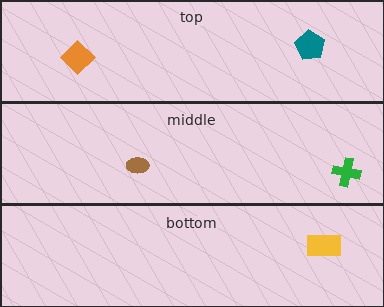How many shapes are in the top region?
2.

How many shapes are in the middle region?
2.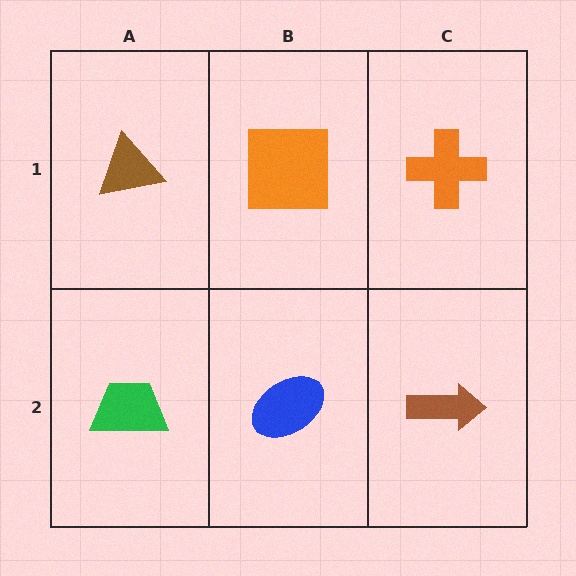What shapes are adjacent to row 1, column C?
A brown arrow (row 2, column C), an orange square (row 1, column B).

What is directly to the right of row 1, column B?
An orange cross.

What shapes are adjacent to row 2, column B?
An orange square (row 1, column B), a green trapezoid (row 2, column A), a brown arrow (row 2, column C).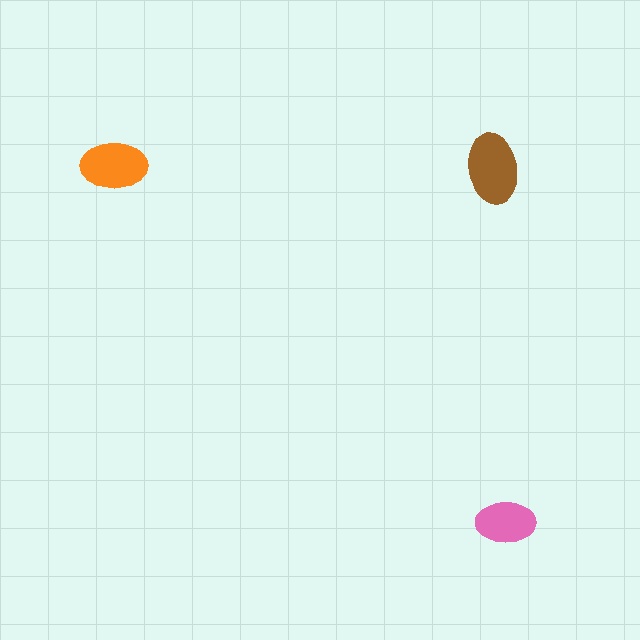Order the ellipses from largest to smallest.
the brown one, the orange one, the pink one.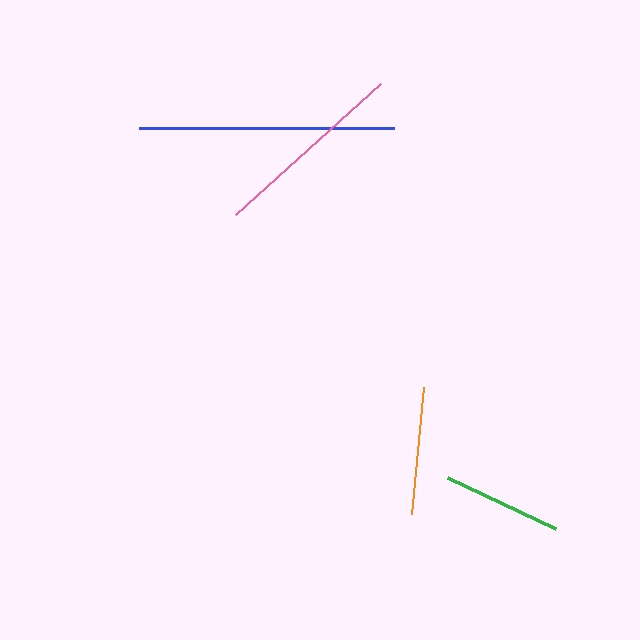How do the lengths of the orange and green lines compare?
The orange and green lines are approximately the same length.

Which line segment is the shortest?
The green line is the shortest at approximately 120 pixels.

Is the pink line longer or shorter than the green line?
The pink line is longer than the green line.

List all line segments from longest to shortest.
From longest to shortest: blue, pink, orange, green.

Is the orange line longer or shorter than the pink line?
The pink line is longer than the orange line.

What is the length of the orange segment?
The orange segment is approximately 128 pixels long.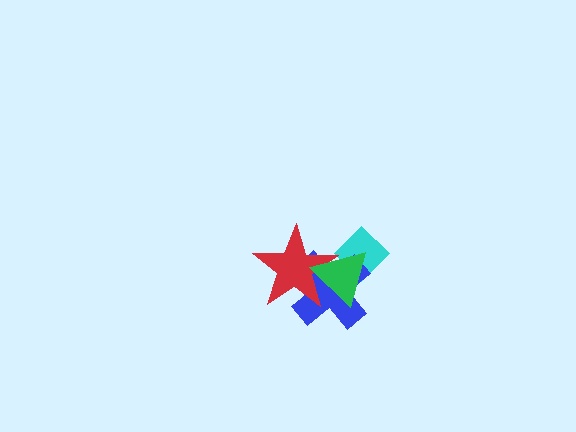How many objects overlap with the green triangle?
3 objects overlap with the green triangle.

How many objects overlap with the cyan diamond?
2 objects overlap with the cyan diamond.